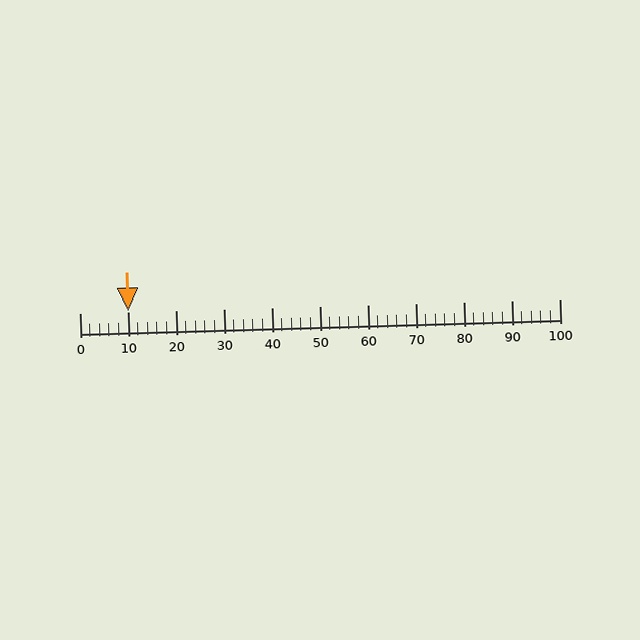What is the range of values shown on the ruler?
The ruler shows values from 0 to 100.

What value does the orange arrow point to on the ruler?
The orange arrow points to approximately 10.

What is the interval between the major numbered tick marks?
The major tick marks are spaced 10 units apart.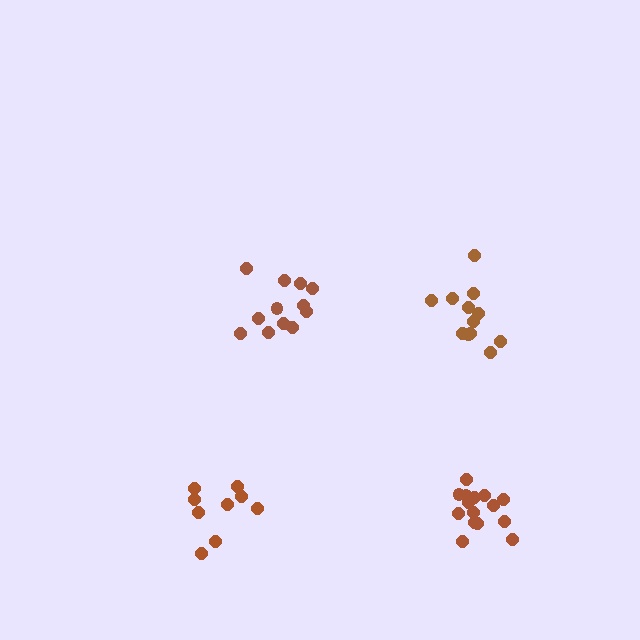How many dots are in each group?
Group 1: 9 dots, Group 2: 12 dots, Group 3: 12 dots, Group 4: 15 dots (48 total).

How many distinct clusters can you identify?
There are 4 distinct clusters.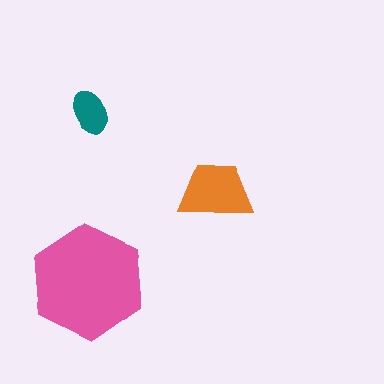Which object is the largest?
The pink hexagon.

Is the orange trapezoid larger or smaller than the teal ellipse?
Larger.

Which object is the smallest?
The teal ellipse.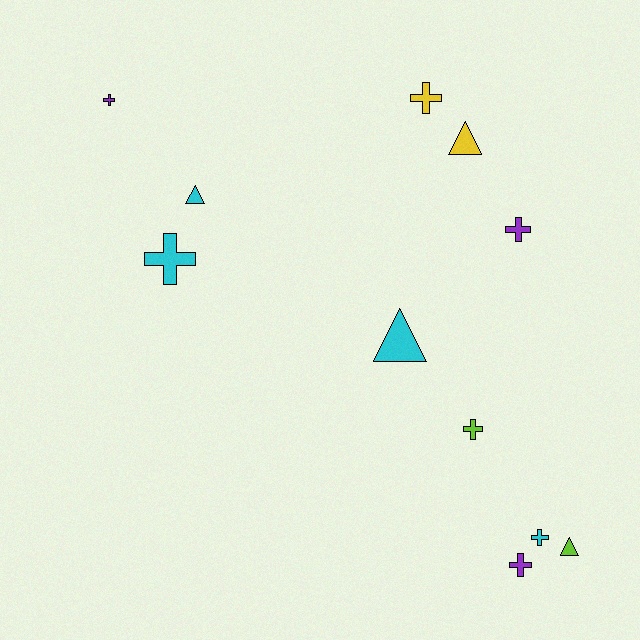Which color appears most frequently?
Cyan, with 4 objects.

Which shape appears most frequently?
Cross, with 7 objects.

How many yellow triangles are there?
There is 1 yellow triangle.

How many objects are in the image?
There are 11 objects.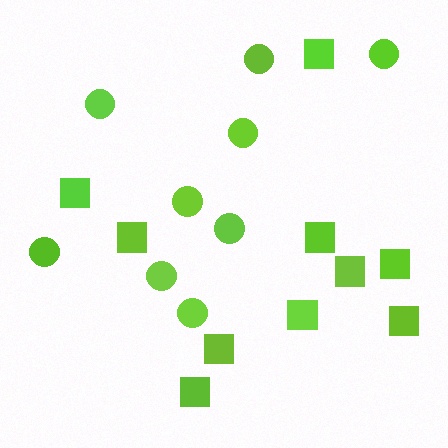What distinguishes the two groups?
There are 2 groups: one group of squares (10) and one group of circles (9).